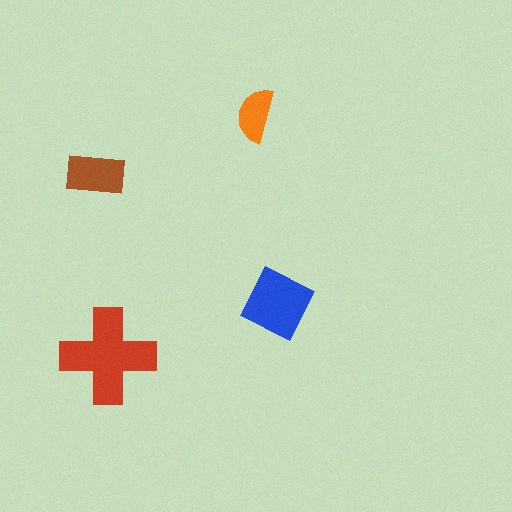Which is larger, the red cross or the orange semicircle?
The red cross.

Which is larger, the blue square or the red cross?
The red cross.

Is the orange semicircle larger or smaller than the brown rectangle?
Smaller.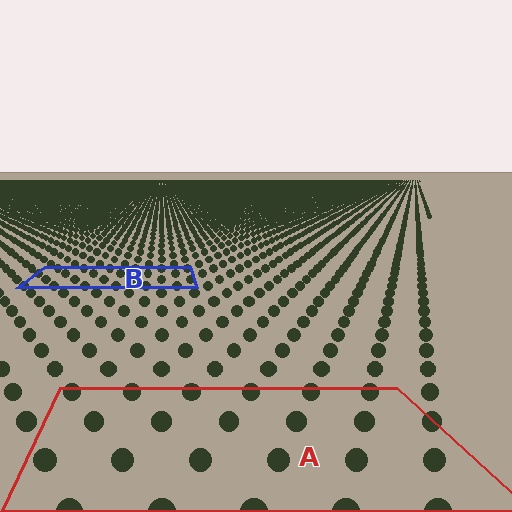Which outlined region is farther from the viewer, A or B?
Region B is farther from the viewer — the texture elements inside it appear smaller and more densely packed.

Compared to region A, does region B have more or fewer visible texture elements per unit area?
Region B has more texture elements per unit area — they are packed more densely because it is farther away.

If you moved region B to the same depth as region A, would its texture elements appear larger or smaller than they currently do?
They would appear larger. At a closer depth, the same texture elements are projected at a bigger on-screen size.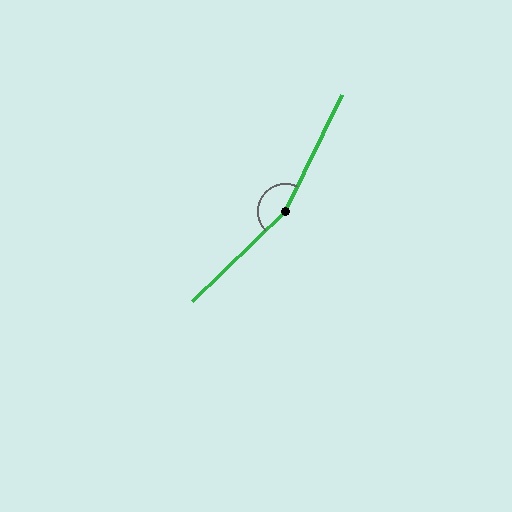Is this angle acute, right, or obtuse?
It is obtuse.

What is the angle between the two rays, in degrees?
Approximately 160 degrees.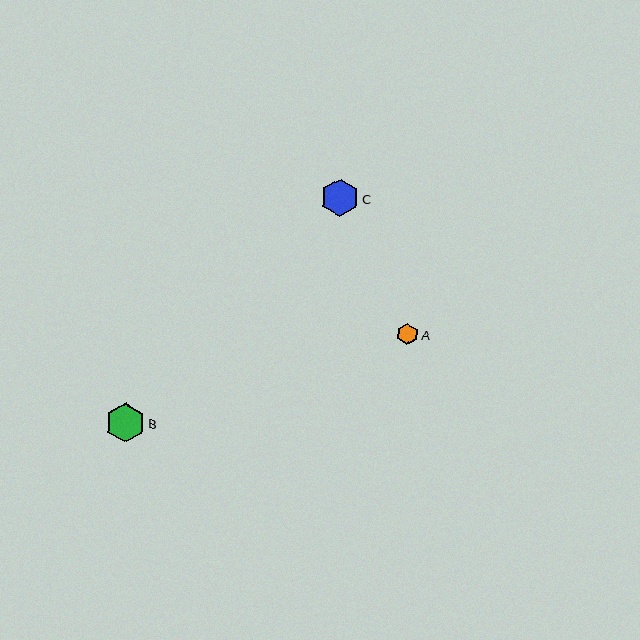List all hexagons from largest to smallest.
From largest to smallest: B, C, A.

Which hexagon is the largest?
Hexagon B is the largest with a size of approximately 39 pixels.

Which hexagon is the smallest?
Hexagon A is the smallest with a size of approximately 21 pixels.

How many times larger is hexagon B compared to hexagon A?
Hexagon B is approximately 1.8 times the size of hexagon A.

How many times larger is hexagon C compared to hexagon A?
Hexagon C is approximately 1.8 times the size of hexagon A.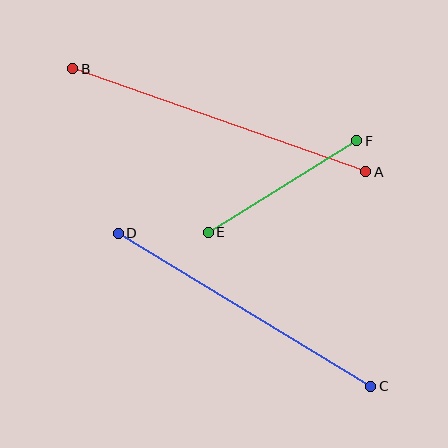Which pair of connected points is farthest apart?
Points A and B are farthest apart.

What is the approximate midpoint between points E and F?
The midpoint is at approximately (283, 187) pixels.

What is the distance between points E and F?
The distance is approximately 174 pixels.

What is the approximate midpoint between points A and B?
The midpoint is at approximately (219, 120) pixels.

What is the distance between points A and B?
The distance is approximately 311 pixels.